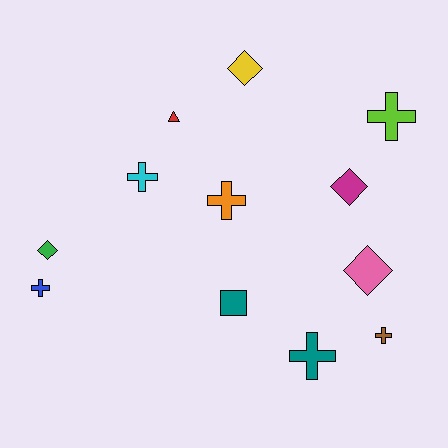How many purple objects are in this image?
There are no purple objects.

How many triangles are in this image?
There is 1 triangle.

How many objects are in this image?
There are 12 objects.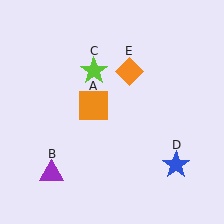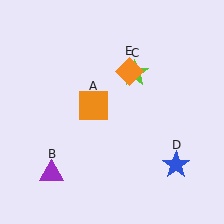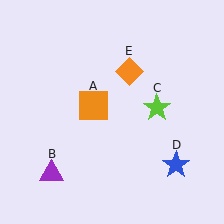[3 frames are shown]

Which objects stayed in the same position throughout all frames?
Orange square (object A) and purple triangle (object B) and blue star (object D) and orange diamond (object E) remained stationary.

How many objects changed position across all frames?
1 object changed position: lime star (object C).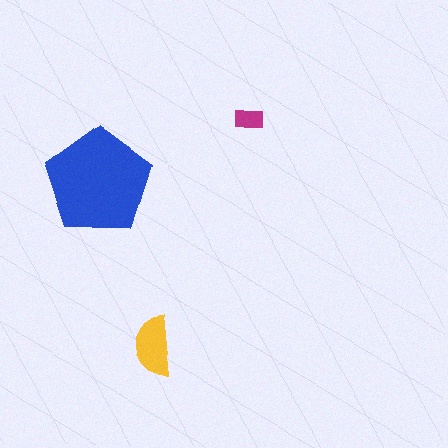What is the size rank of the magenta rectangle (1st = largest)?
3rd.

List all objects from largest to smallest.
The blue pentagon, the yellow semicircle, the magenta rectangle.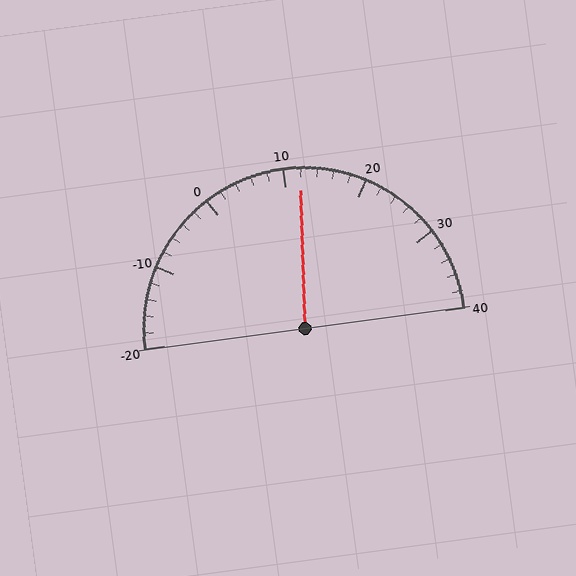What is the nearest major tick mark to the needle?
The nearest major tick mark is 10.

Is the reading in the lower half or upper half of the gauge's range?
The reading is in the upper half of the range (-20 to 40).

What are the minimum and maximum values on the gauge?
The gauge ranges from -20 to 40.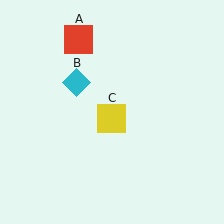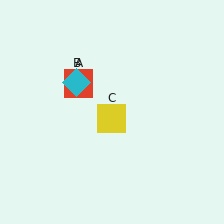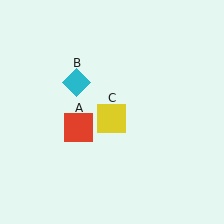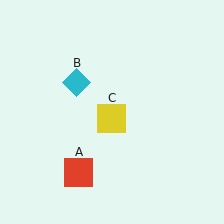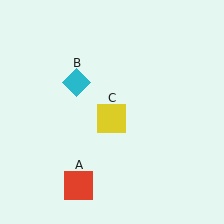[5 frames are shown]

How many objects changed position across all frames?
1 object changed position: red square (object A).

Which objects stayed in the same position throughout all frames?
Cyan diamond (object B) and yellow square (object C) remained stationary.